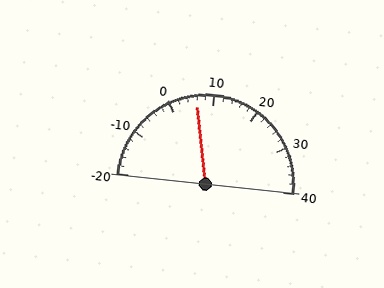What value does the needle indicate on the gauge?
The needle indicates approximately 6.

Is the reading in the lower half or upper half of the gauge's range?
The reading is in the lower half of the range (-20 to 40).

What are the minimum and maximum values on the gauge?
The gauge ranges from -20 to 40.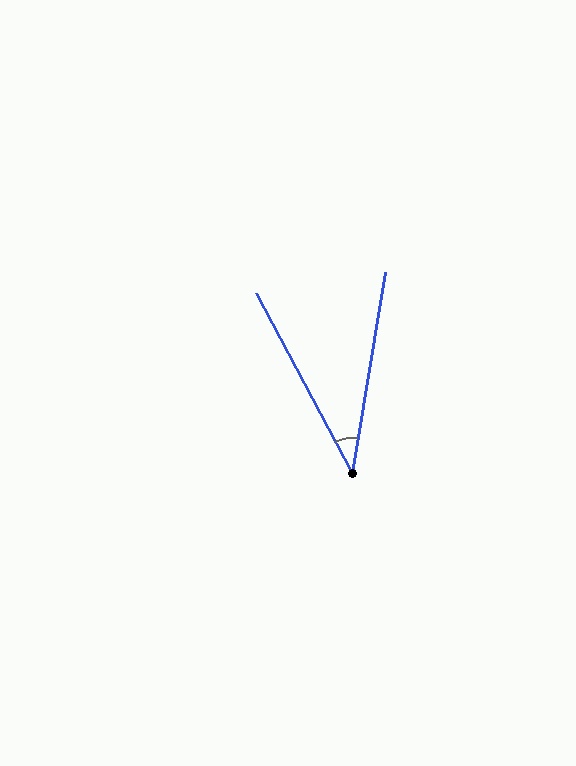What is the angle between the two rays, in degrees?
Approximately 37 degrees.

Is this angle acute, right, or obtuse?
It is acute.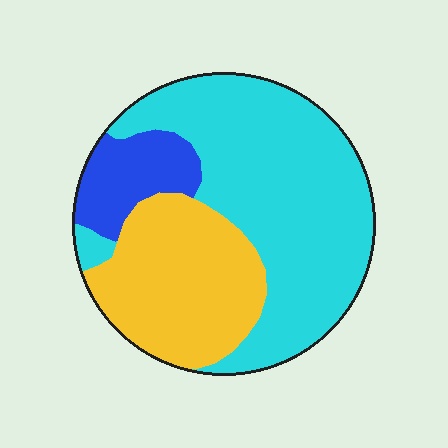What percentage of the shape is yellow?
Yellow takes up about one third (1/3) of the shape.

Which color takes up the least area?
Blue, at roughly 10%.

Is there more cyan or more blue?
Cyan.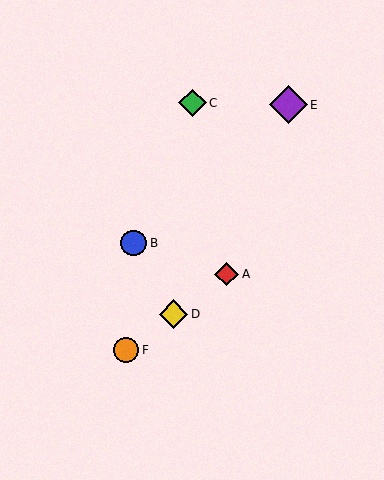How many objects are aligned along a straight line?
3 objects (A, D, F) are aligned along a straight line.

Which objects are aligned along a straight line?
Objects A, D, F are aligned along a straight line.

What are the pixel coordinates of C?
Object C is at (192, 103).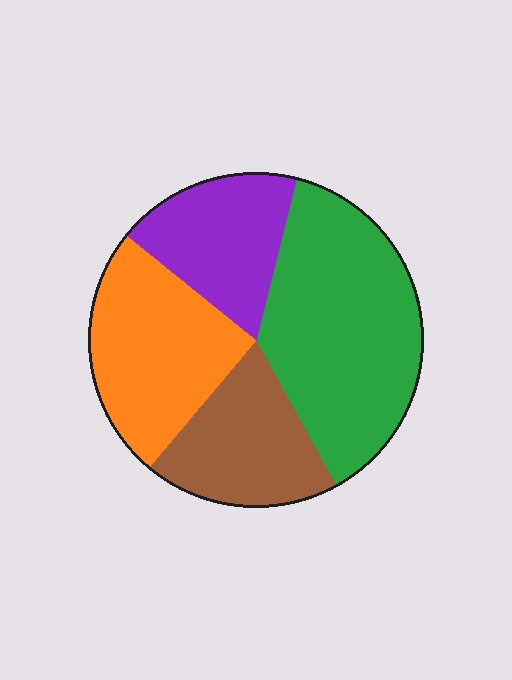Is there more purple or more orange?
Orange.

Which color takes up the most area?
Green, at roughly 40%.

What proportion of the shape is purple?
Purple covers roughly 20% of the shape.